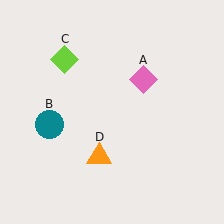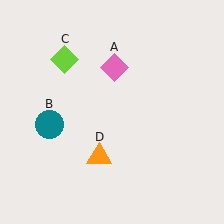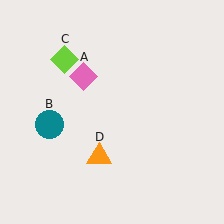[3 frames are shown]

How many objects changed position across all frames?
1 object changed position: pink diamond (object A).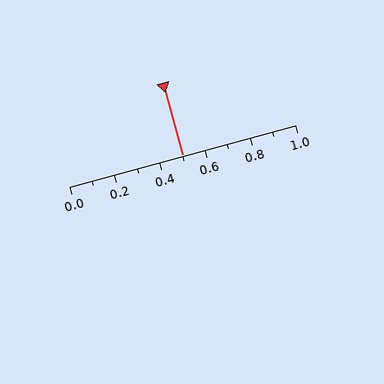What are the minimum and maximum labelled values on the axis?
The axis runs from 0.0 to 1.0.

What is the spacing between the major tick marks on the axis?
The major ticks are spaced 0.2 apart.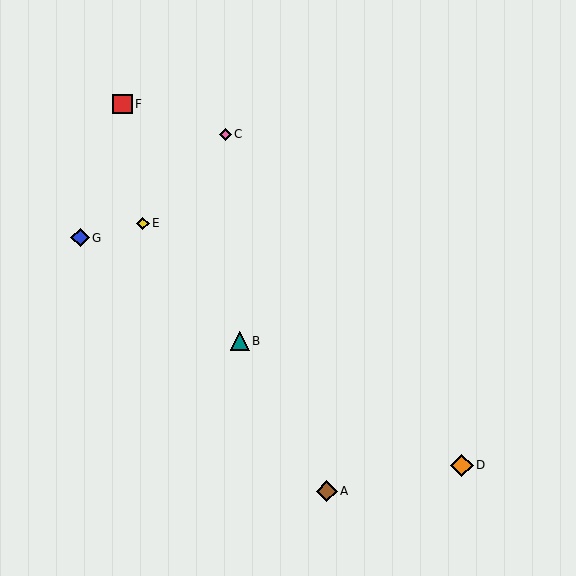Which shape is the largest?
The orange diamond (labeled D) is the largest.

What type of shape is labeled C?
Shape C is a pink diamond.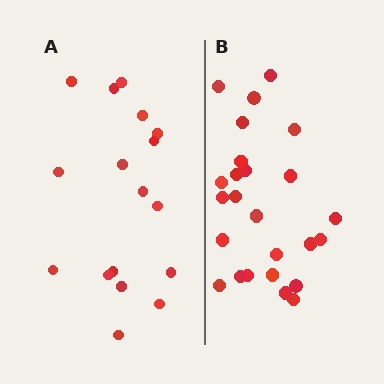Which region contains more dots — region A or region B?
Region B (the right region) has more dots.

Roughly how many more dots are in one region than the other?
Region B has roughly 8 or so more dots than region A.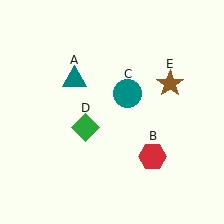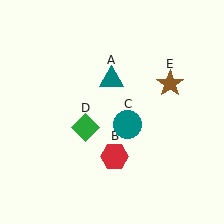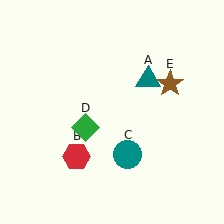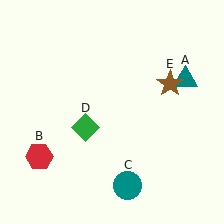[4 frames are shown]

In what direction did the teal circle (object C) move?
The teal circle (object C) moved down.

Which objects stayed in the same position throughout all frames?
Green diamond (object D) and brown star (object E) remained stationary.